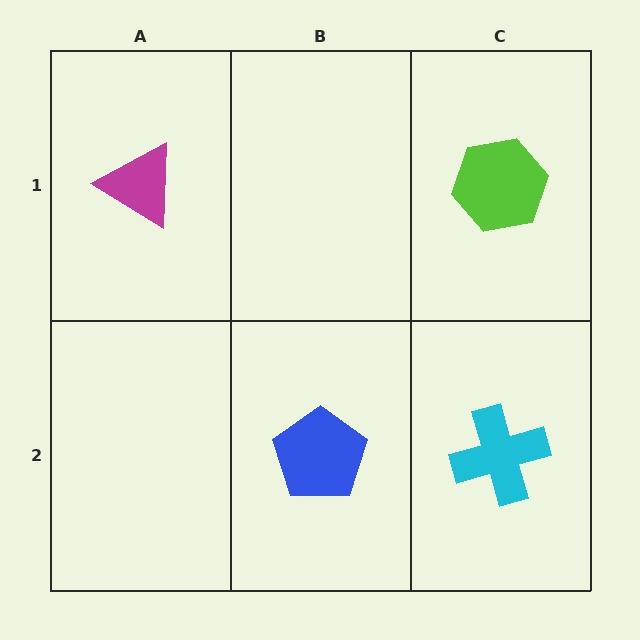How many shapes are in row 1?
2 shapes.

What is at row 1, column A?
A magenta triangle.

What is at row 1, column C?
A lime hexagon.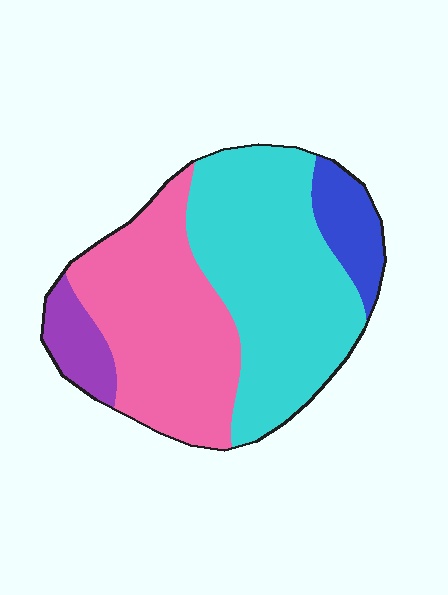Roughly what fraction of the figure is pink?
Pink covers roughly 40% of the figure.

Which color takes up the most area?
Cyan, at roughly 45%.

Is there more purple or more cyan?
Cyan.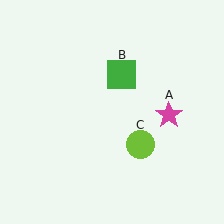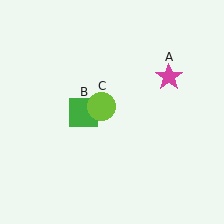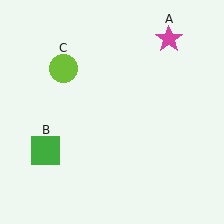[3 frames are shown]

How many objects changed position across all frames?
3 objects changed position: magenta star (object A), green square (object B), lime circle (object C).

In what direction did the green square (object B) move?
The green square (object B) moved down and to the left.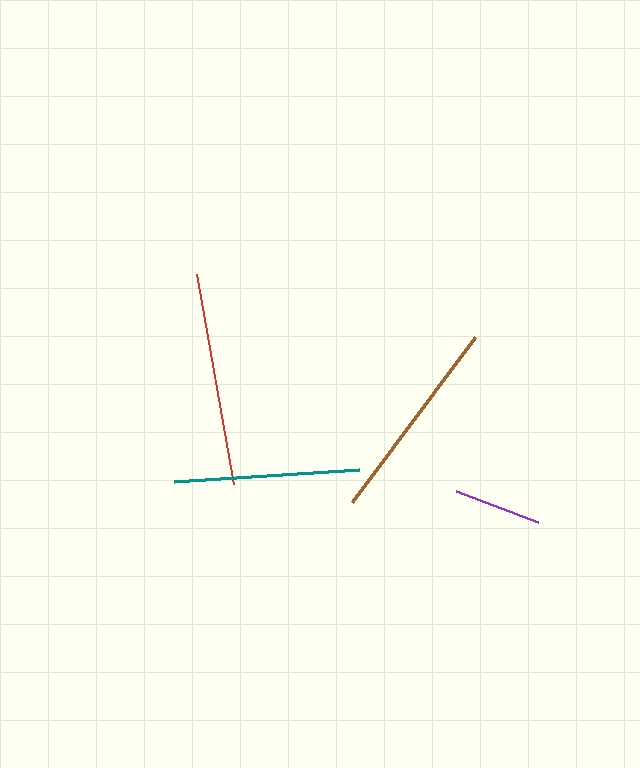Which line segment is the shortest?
The purple line is the shortest at approximately 88 pixels.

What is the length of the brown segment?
The brown segment is approximately 206 pixels long.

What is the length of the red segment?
The red segment is approximately 214 pixels long.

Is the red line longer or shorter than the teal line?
The red line is longer than the teal line.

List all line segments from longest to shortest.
From longest to shortest: red, brown, teal, purple.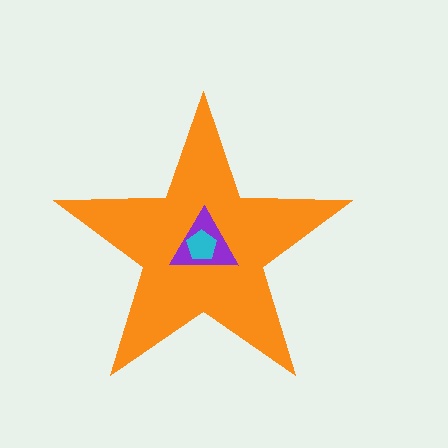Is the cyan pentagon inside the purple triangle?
Yes.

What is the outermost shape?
The orange star.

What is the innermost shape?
The cyan pentagon.